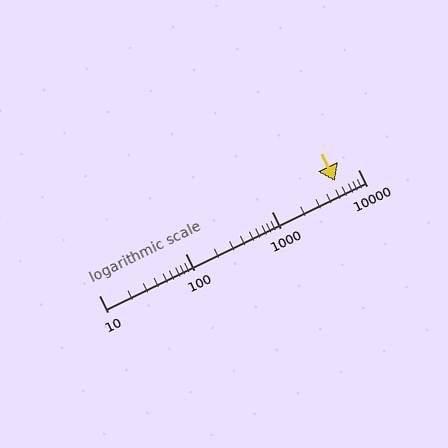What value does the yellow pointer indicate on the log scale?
The pointer indicates approximately 5400.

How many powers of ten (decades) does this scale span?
The scale spans 3 decades, from 10 to 10000.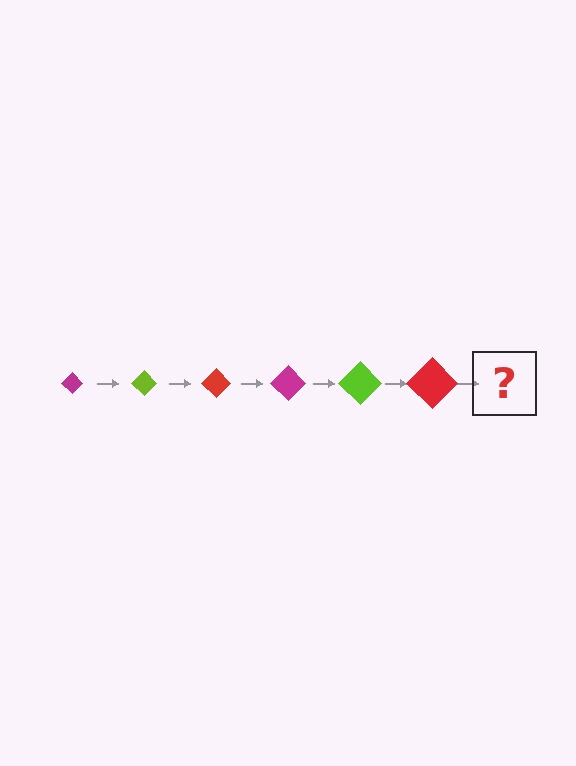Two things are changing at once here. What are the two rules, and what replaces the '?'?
The two rules are that the diamond grows larger each step and the color cycles through magenta, lime, and red. The '?' should be a magenta diamond, larger than the previous one.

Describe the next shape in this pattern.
It should be a magenta diamond, larger than the previous one.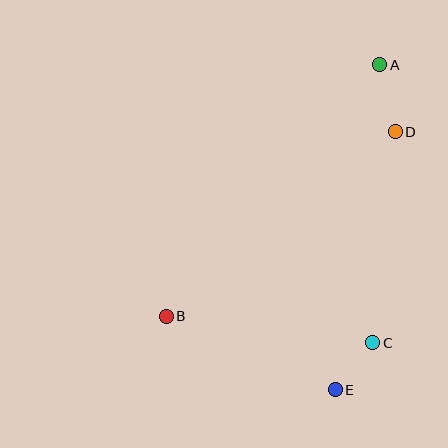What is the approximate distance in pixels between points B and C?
The distance between B and C is approximately 209 pixels.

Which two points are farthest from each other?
Points A and B are farthest from each other.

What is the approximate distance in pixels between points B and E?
The distance between B and E is approximately 184 pixels.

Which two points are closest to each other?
Points C and E are closest to each other.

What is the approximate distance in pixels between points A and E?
The distance between A and E is approximately 328 pixels.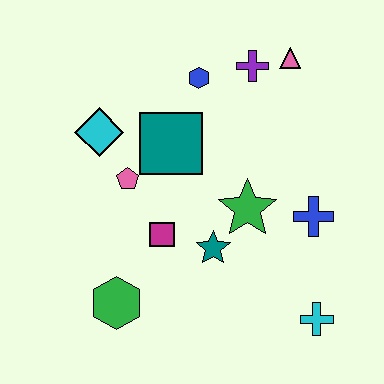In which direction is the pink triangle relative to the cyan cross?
The pink triangle is above the cyan cross.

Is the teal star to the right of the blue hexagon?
Yes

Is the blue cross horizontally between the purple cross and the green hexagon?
No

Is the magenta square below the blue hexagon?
Yes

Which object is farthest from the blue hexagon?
The cyan cross is farthest from the blue hexagon.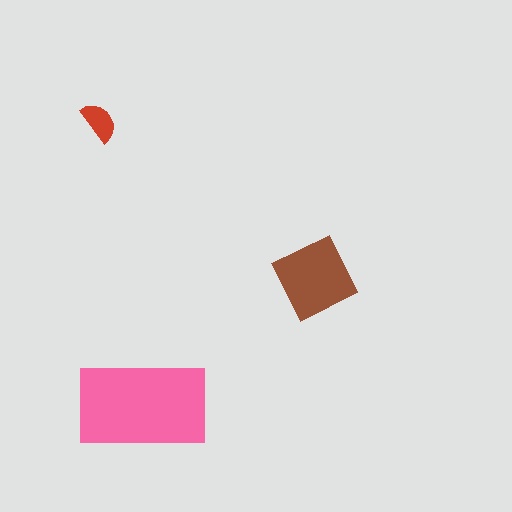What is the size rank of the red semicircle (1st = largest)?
3rd.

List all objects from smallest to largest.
The red semicircle, the brown diamond, the pink rectangle.